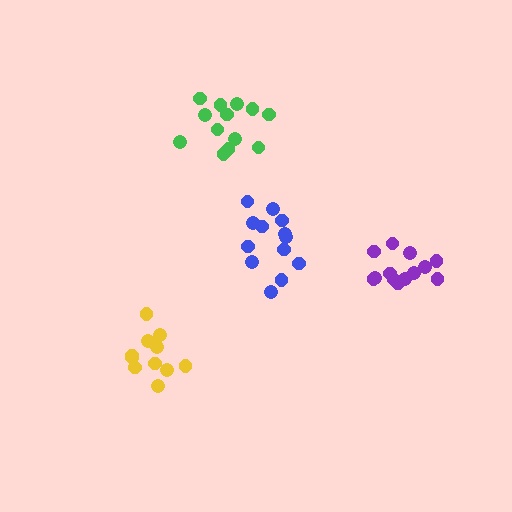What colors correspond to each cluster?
The clusters are colored: yellow, blue, green, purple.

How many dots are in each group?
Group 1: 11 dots, Group 2: 13 dots, Group 3: 13 dots, Group 4: 13 dots (50 total).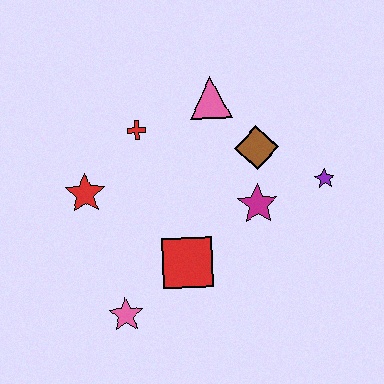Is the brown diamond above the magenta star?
Yes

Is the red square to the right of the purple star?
No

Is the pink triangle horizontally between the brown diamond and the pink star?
Yes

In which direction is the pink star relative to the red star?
The pink star is below the red star.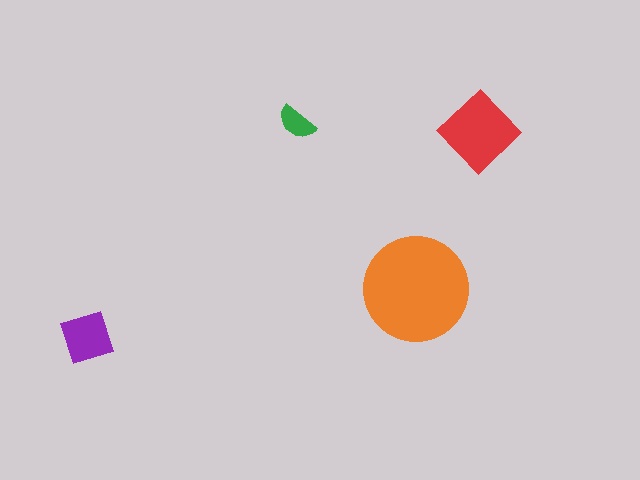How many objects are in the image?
There are 4 objects in the image.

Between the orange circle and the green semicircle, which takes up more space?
The orange circle.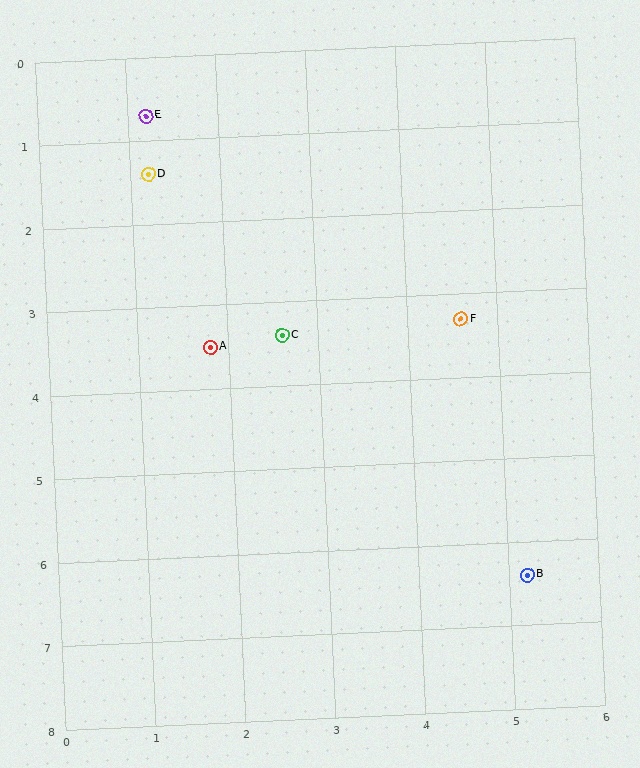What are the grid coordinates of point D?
Point D is at approximately (1.2, 1.4).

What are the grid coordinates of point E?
Point E is at approximately (1.2, 0.7).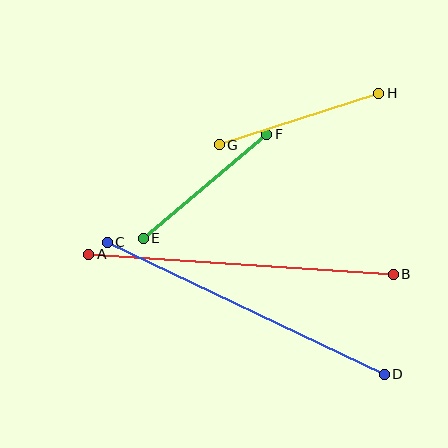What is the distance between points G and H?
The distance is approximately 168 pixels.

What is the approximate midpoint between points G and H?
The midpoint is at approximately (299, 119) pixels.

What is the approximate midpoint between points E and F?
The midpoint is at approximately (205, 186) pixels.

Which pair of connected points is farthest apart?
Points C and D are farthest apart.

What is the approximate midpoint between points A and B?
The midpoint is at approximately (241, 264) pixels.